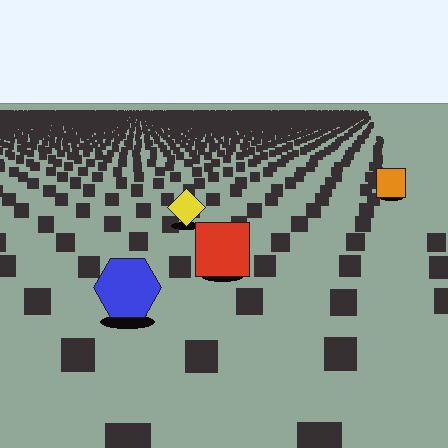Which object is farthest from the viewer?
The orange square is farthest from the viewer. It appears smaller and the ground texture around it is denser.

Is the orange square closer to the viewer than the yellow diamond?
No. The yellow diamond is closer — you can tell from the texture gradient: the ground texture is coarser near it.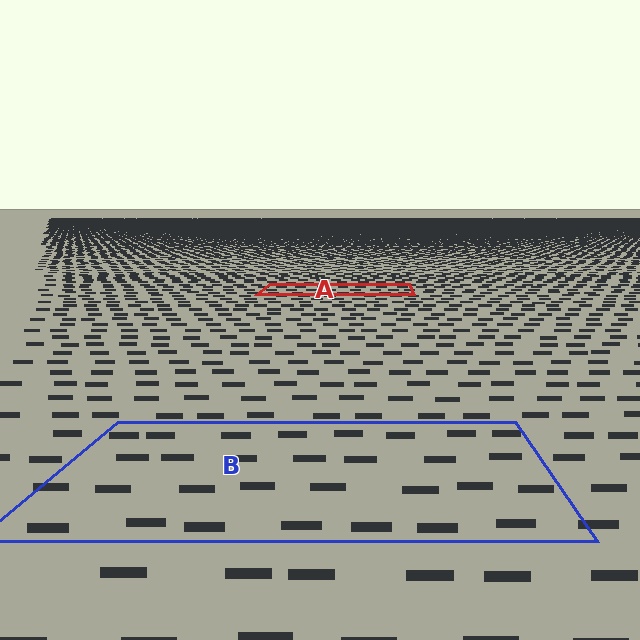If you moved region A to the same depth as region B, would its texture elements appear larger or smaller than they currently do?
They would appear larger. At a closer depth, the same texture elements are projected at a bigger on-screen size.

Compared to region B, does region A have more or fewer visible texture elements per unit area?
Region A has more texture elements per unit area — they are packed more densely because it is farther away.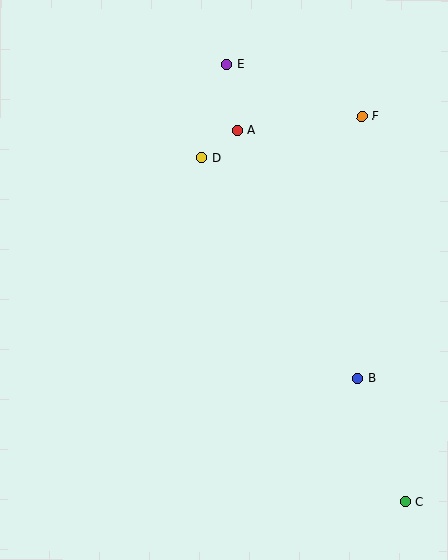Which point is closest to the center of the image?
Point D at (202, 158) is closest to the center.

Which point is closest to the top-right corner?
Point F is closest to the top-right corner.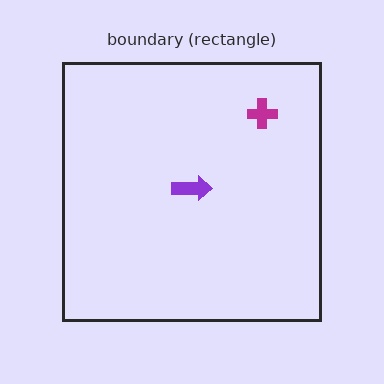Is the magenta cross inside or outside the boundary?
Inside.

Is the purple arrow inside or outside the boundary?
Inside.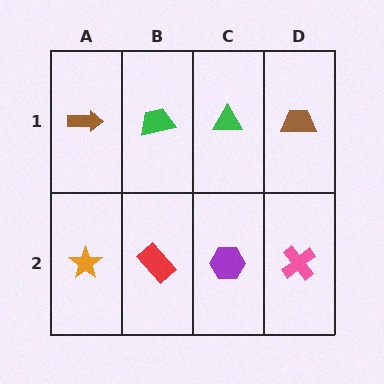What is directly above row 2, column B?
A green trapezoid.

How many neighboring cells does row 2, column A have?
2.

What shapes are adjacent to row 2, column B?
A green trapezoid (row 1, column B), an orange star (row 2, column A), a purple hexagon (row 2, column C).